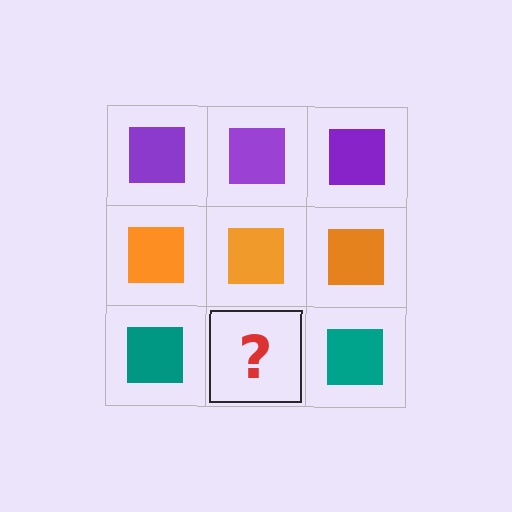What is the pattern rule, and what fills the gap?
The rule is that each row has a consistent color. The gap should be filled with a teal square.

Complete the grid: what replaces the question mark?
The question mark should be replaced with a teal square.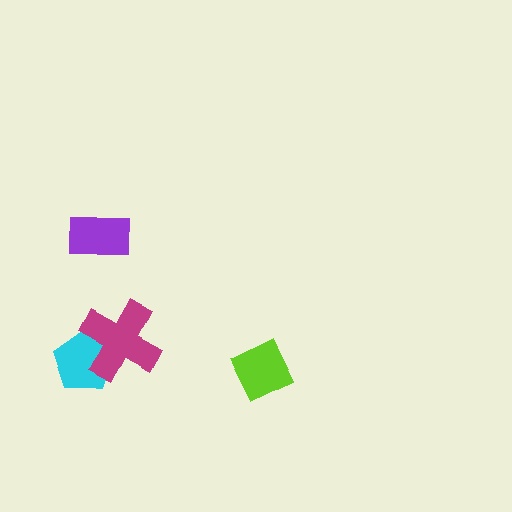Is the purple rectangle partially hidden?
No, no other shape covers it.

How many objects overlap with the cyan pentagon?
1 object overlaps with the cyan pentagon.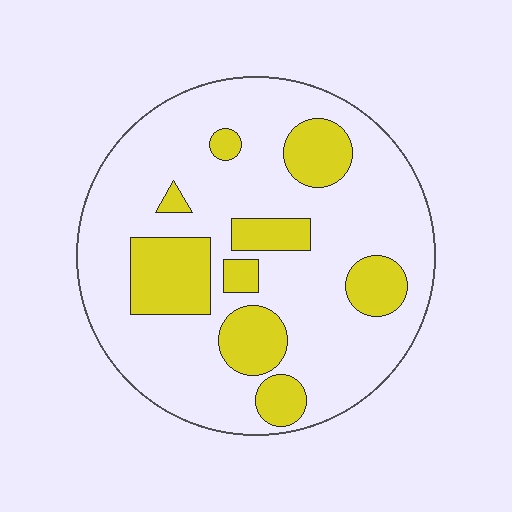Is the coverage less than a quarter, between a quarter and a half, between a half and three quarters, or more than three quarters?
Less than a quarter.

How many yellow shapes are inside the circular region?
9.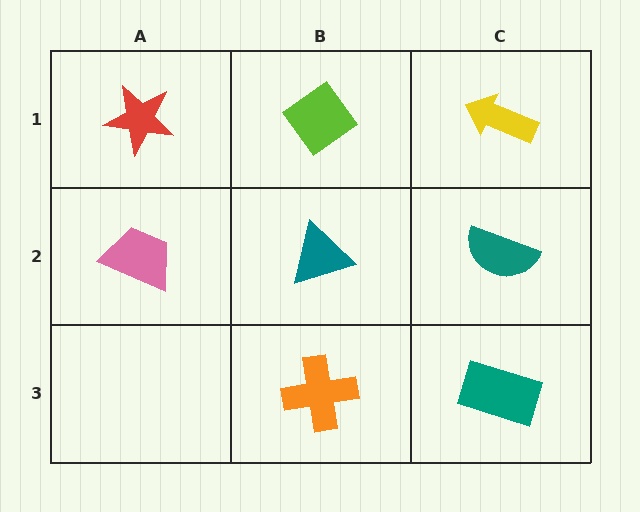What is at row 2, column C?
A teal semicircle.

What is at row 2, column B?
A teal triangle.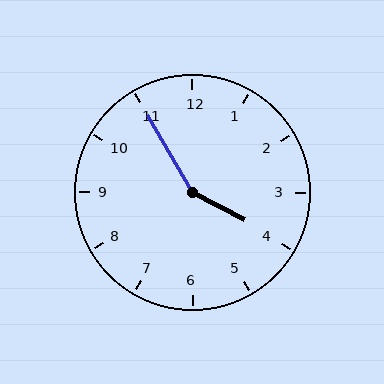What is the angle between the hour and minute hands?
Approximately 148 degrees.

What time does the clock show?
3:55.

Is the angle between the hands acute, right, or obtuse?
It is obtuse.